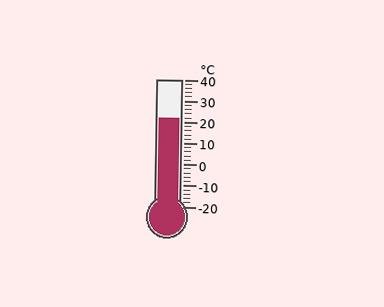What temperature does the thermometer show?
The thermometer shows approximately 22°C.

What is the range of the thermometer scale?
The thermometer scale ranges from -20°C to 40°C.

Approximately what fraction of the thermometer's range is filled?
The thermometer is filled to approximately 70% of its range.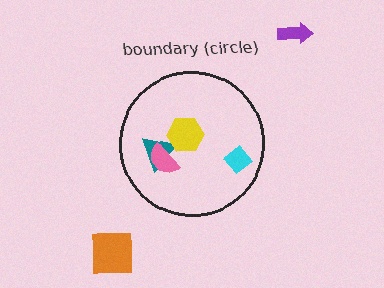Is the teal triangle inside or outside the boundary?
Inside.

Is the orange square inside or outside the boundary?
Outside.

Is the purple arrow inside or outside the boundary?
Outside.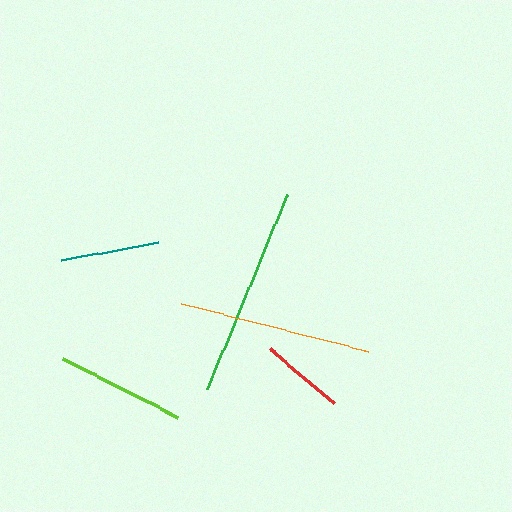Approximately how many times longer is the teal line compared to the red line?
The teal line is approximately 1.2 times the length of the red line.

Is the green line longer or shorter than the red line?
The green line is longer than the red line.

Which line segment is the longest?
The green line is the longest at approximately 211 pixels.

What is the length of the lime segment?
The lime segment is approximately 129 pixels long.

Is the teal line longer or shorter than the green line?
The green line is longer than the teal line.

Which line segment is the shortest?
The red line is the shortest at approximately 84 pixels.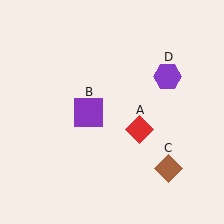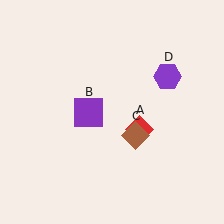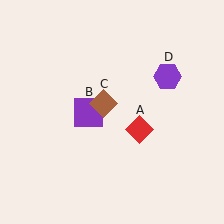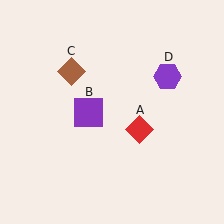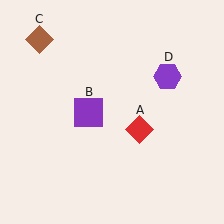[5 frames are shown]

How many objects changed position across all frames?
1 object changed position: brown diamond (object C).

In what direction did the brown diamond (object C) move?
The brown diamond (object C) moved up and to the left.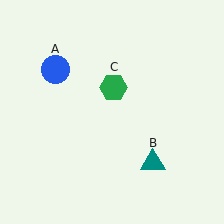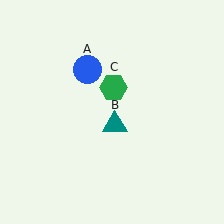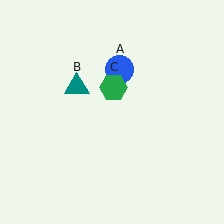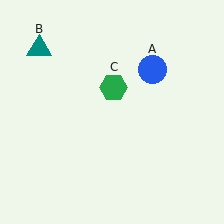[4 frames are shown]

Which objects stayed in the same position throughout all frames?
Green hexagon (object C) remained stationary.